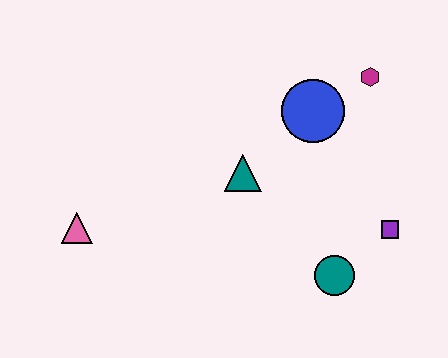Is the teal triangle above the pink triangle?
Yes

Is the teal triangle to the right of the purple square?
No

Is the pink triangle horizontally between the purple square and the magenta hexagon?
No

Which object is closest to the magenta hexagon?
The blue circle is closest to the magenta hexagon.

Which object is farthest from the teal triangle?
The pink triangle is farthest from the teal triangle.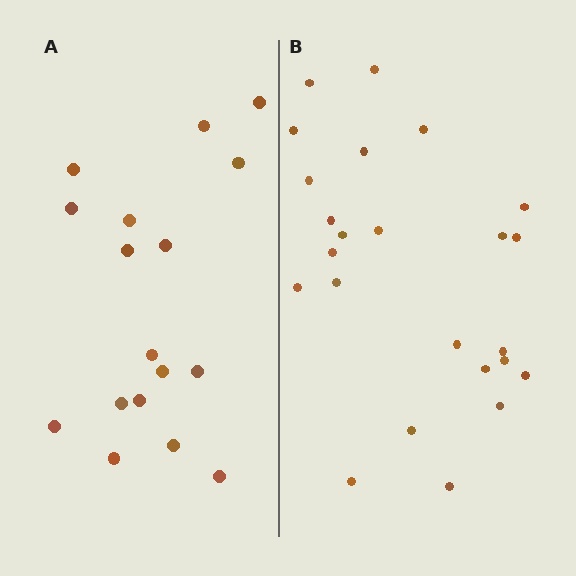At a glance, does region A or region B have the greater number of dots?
Region B (the right region) has more dots.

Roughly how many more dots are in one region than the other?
Region B has roughly 8 or so more dots than region A.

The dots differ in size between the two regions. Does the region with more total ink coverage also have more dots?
No. Region A has more total ink coverage because its dots are larger, but region B actually contains more individual dots. Total area can be misleading — the number of items is what matters here.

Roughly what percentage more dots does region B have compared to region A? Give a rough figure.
About 40% more.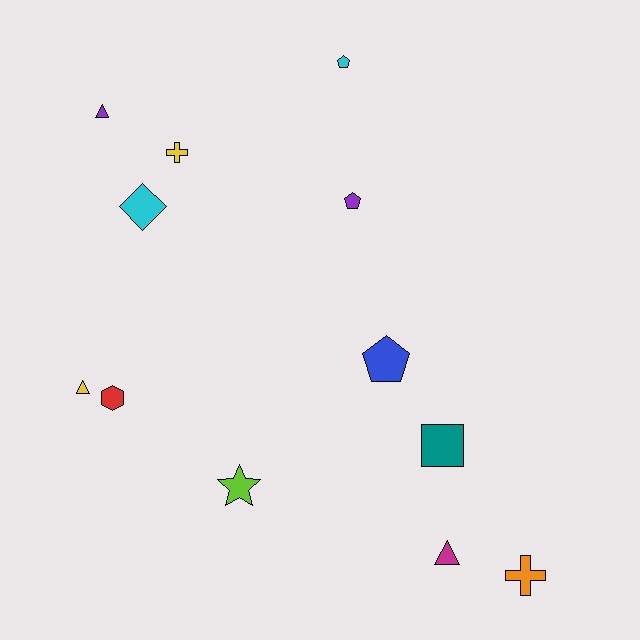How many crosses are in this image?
There are 2 crosses.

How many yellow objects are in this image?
There are 2 yellow objects.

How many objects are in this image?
There are 12 objects.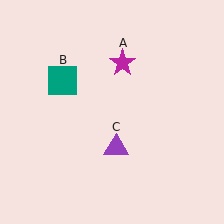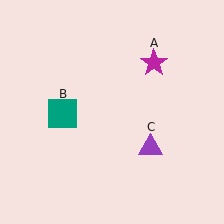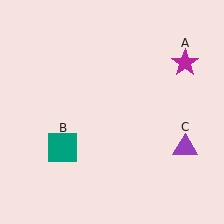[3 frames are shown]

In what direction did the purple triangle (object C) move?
The purple triangle (object C) moved right.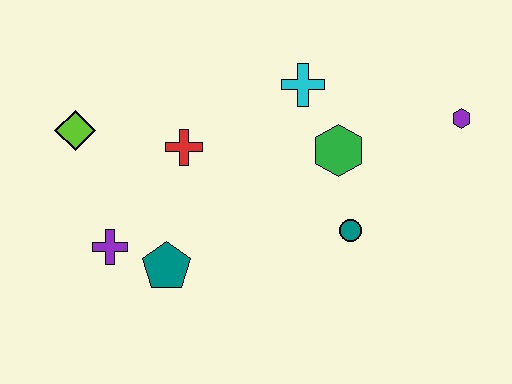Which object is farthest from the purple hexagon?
The lime diamond is farthest from the purple hexagon.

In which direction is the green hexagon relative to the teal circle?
The green hexagon is above the teal circle.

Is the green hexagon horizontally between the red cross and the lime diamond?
No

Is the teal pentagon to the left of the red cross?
Yes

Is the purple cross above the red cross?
No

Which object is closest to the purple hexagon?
The green hexagon is closest to the purple hexagon.